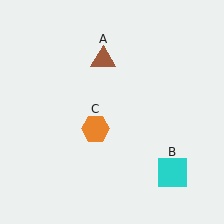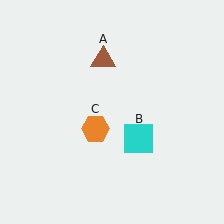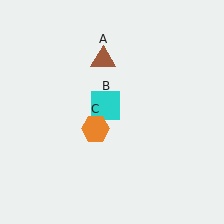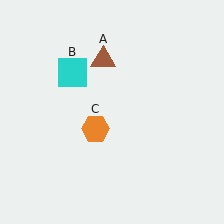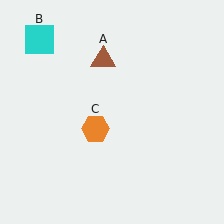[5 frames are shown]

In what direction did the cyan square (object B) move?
The cyan square (object B) moved up and to the left.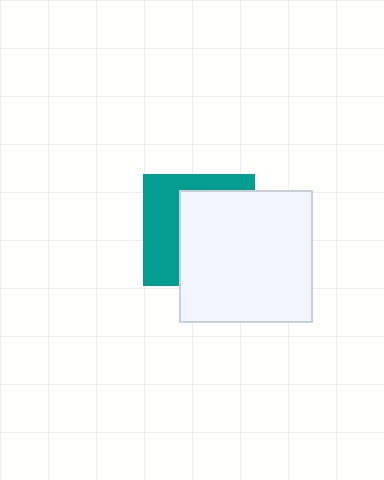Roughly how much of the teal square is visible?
A small part of it is visible (roughly 42%).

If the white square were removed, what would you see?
You would see the complete teal square.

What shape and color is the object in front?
The object in front is a white square.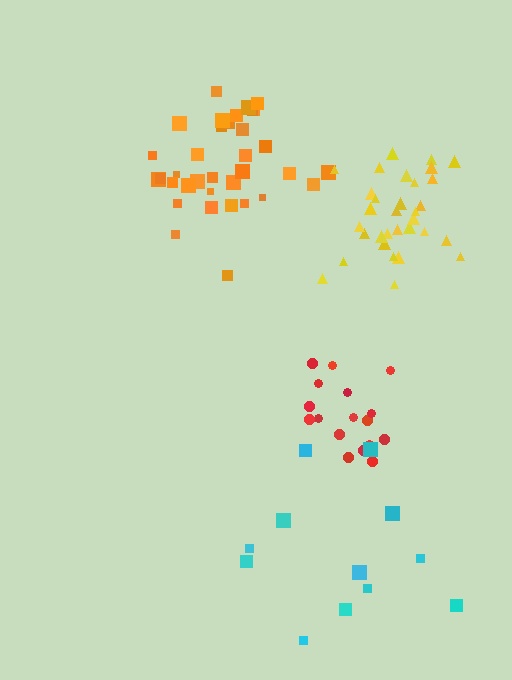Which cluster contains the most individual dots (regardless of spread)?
Orange (35).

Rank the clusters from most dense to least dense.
yellow, orange, red, cyan.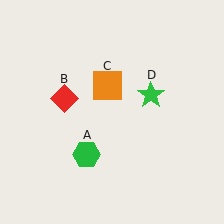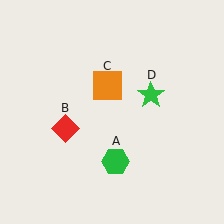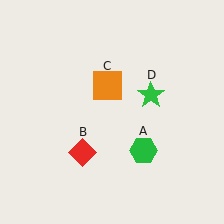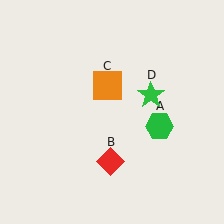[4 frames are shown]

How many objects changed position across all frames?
2 objects changed position: green hexagon (object A), red diamond (object B).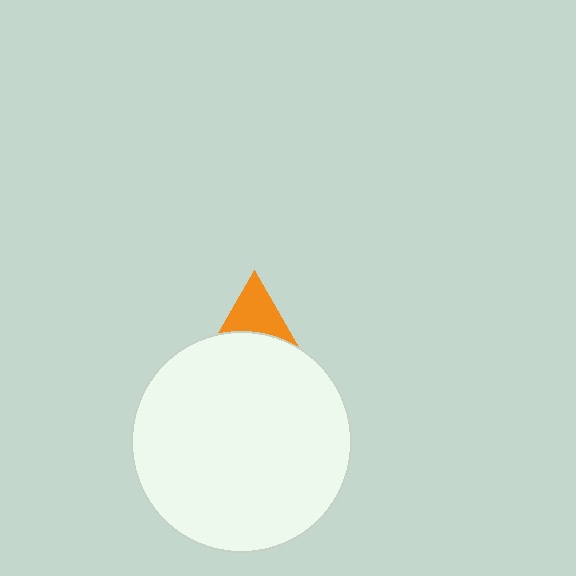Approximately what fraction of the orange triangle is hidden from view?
Roughly 54% of the orange triangle is hidden behind the white circle.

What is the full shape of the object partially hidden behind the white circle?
The partially hidden object is an orange triangle.